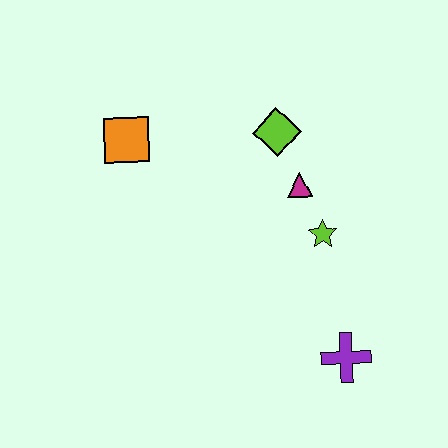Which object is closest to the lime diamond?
The magenta triangle is closest to the lime diamond.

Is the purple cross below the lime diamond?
Yes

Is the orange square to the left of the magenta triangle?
Yes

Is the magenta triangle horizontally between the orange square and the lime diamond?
No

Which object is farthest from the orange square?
The purple cross is farthest from the orange square.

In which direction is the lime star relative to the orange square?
The lime star is to the right of the orange square.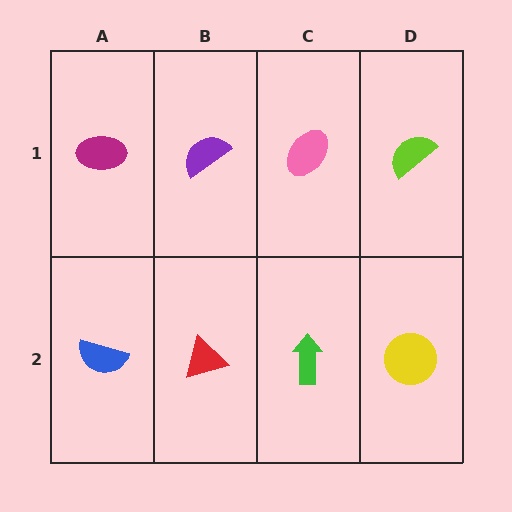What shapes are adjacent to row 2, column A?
A magenta ellipse (row 1, column A), a red triangle (row 2, column B).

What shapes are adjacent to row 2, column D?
A lime semicircle (row 1, column D), a green arrow (row 2, column C).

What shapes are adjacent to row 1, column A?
A blue semicircle (row 2, column A), a purple semicircle (row 1, column B).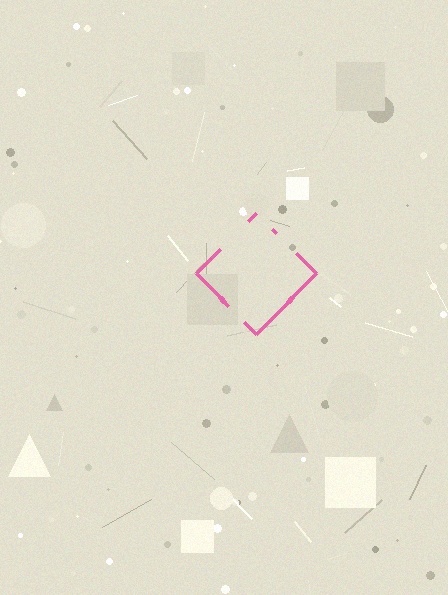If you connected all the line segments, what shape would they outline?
They would outline a diamond.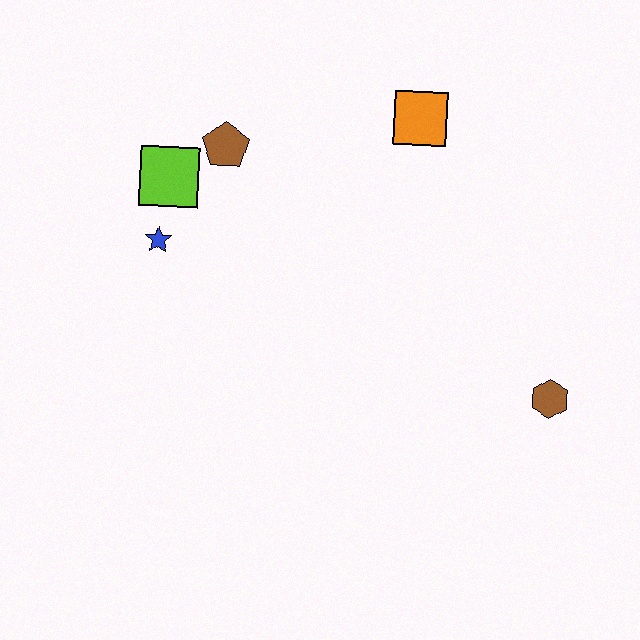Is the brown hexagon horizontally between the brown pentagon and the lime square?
No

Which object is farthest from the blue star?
The brown hexagon is farthest from the blue star.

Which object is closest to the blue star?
The lime square is closest to the blue star.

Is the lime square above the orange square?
No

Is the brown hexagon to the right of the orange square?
Yes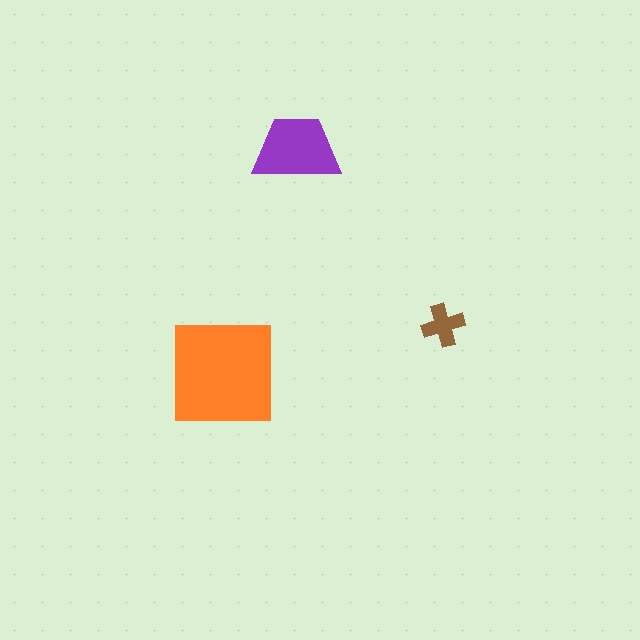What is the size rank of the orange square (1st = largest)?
1st.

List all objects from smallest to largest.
The brown cross, the purple trapezoid, the orange square.